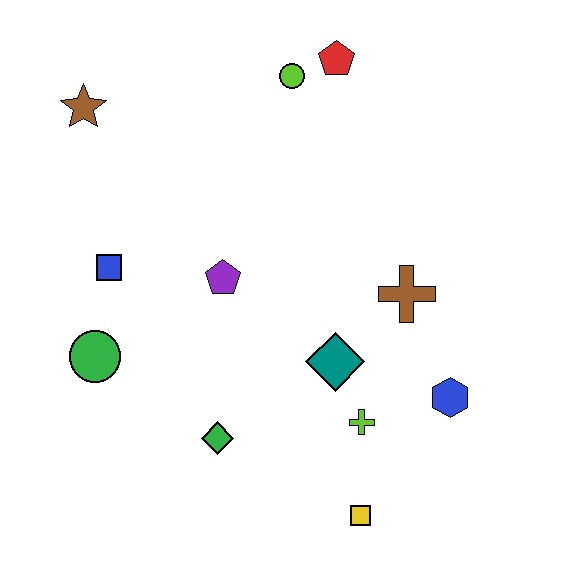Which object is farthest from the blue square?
The blue hexagon is farthest from the blue square.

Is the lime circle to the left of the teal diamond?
Yes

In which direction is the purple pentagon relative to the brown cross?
The purple pentagon is to the left of the brown cross.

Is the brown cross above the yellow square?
Yes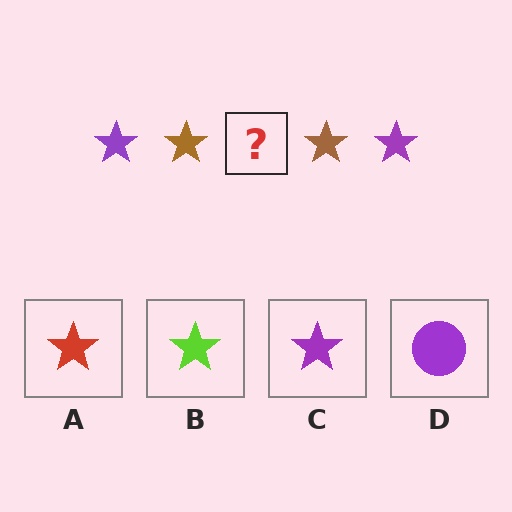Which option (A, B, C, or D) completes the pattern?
C.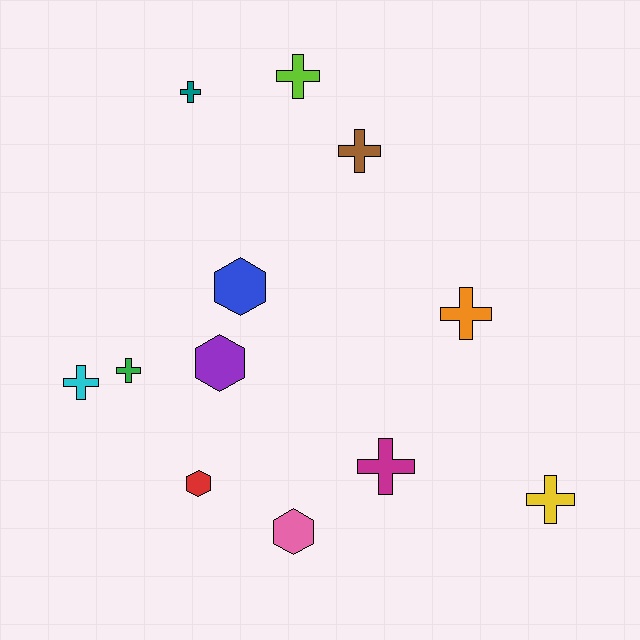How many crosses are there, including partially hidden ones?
There are 8 crosses.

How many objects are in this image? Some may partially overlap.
There are 12 objects.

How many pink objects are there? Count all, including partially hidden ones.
There is 1 pink object.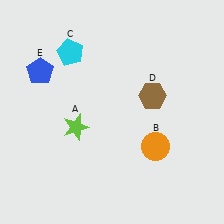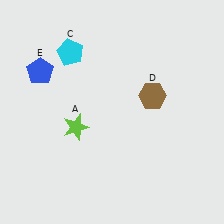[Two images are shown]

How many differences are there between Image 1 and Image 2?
There is 1 difference between the two images.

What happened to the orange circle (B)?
The orange circle (B) was removed in Image 2. It was in the bottom-right area of Image 1.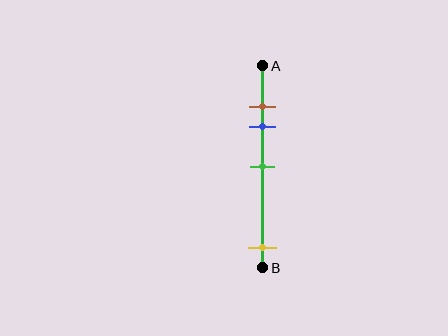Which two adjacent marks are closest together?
The brown and blue marks are the closest adjacent pair.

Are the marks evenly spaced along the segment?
No, the marks are not evenly spaced.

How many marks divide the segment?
There are 4 marks dividing the segment.